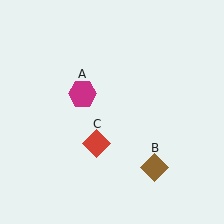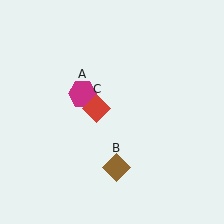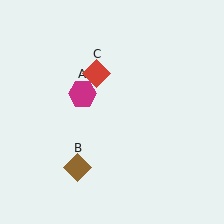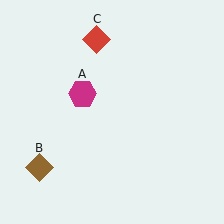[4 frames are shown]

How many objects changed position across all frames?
2 objects changed position: brown diamond (object B), red diamond (object C).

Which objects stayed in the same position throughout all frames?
Magenta hexagon (object A) remained stationary.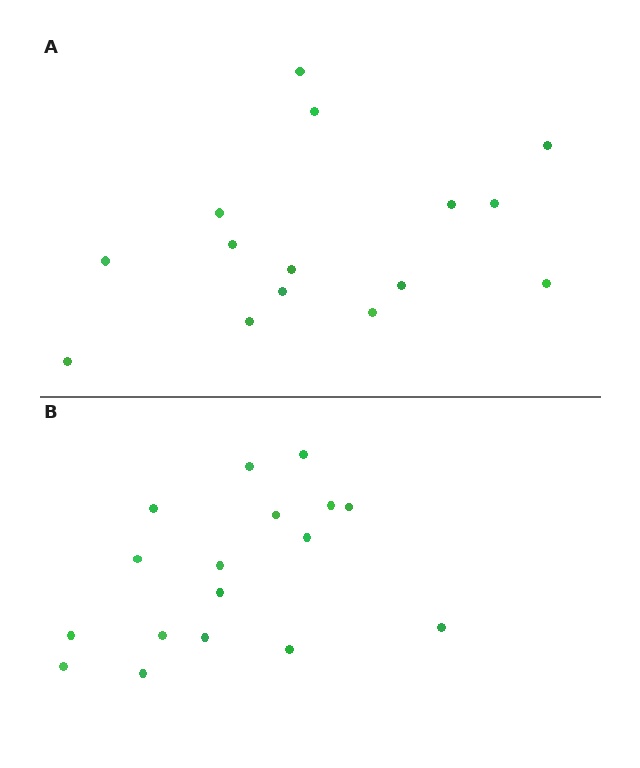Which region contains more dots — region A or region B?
Region B (the bottom region) has more dots.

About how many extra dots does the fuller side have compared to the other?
Region B has just a few more — roughly 2 or 3 more dots than region A.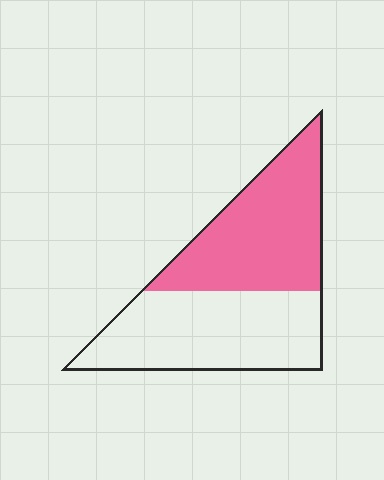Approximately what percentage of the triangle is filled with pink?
Approximately 50%.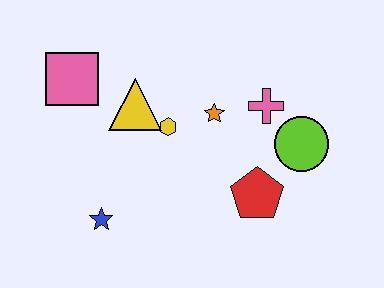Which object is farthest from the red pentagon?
The pink square is farthest from the red pentagon.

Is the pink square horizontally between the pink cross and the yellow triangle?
No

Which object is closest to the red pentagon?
The lime circle is closest to the red pentagon.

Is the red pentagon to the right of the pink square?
Yes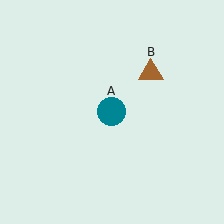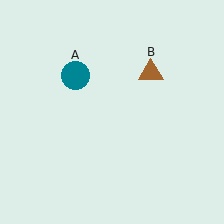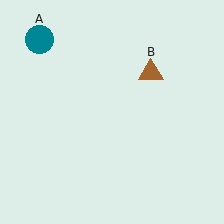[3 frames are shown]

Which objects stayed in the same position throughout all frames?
Brown triangle (object B) remained stationary.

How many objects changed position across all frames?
1 object changed position: teal circle (object A).